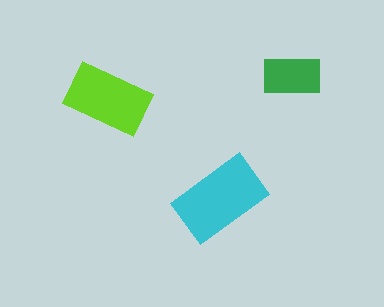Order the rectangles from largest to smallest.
the cyan one, the lime one, the green one.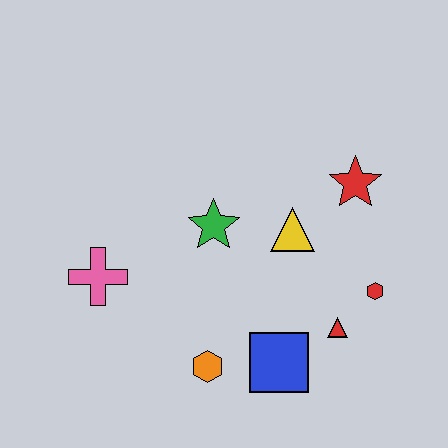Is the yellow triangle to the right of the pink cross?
Yes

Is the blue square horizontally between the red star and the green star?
Yes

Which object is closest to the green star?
The yellow triangle is closest to the green star.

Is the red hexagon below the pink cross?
Yes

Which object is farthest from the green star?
The red hexagon is farthest from the green star.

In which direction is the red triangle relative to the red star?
The red triangle is below the red star.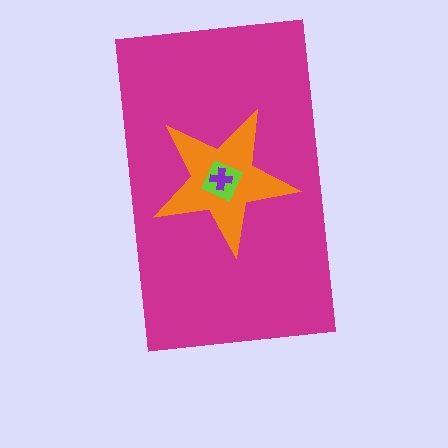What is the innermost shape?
The purple cross.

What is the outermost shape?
The magenta rectangle.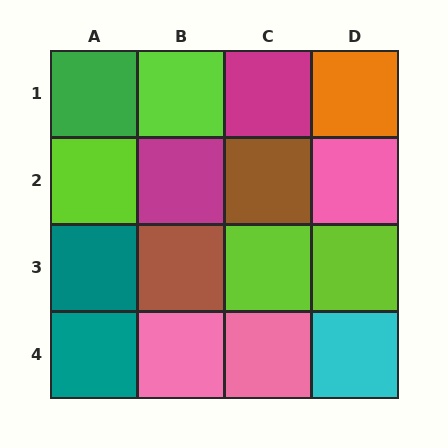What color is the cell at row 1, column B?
Lime.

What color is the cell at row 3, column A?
Teal.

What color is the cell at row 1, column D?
Orange.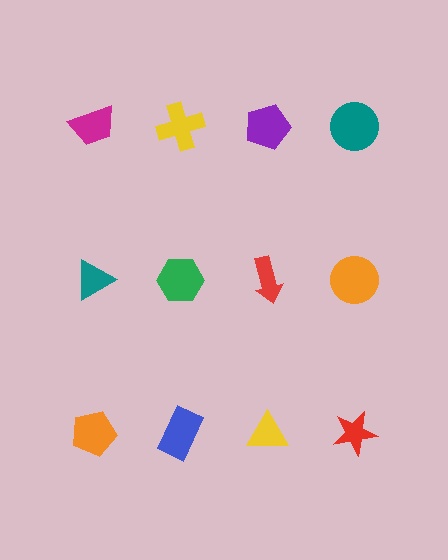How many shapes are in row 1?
4 shapes.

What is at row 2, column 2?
A green hexagon.